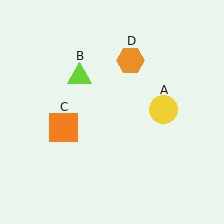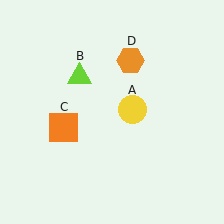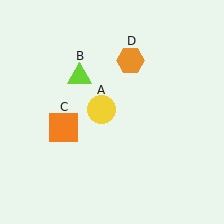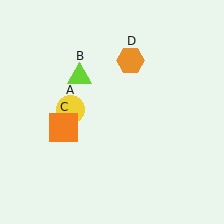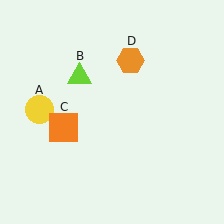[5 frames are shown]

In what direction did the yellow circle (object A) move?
The yellow circle (object A) moved left.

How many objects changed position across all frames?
1 object changed position: yellow circle (object A).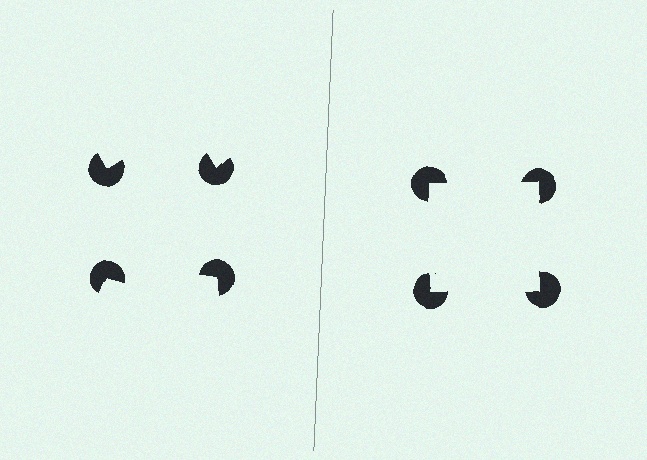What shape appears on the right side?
An illusory square.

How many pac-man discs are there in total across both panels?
8 — 4 on each side.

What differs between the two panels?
The pac-man discs are positioned identically on both sides; only the wedge orientations differ. On the right they align to a square; on the left they are misaligned.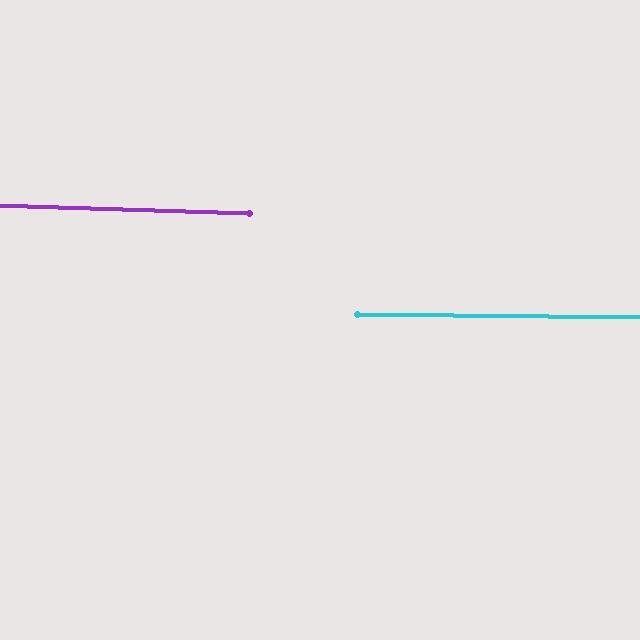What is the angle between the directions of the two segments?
Approximately 1 degree.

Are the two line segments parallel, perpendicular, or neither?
Parallel — their directions differ by only 1.3°.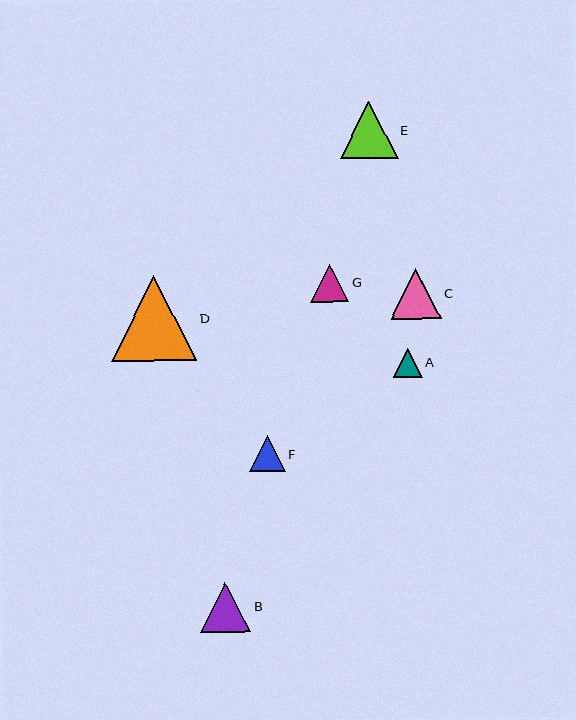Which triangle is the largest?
Triangle D is the largest with a size of approximately 85 pixels.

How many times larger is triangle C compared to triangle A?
Triangle C is approximately 1.7 times the size of triangle A.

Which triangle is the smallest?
Triangle A is the smallest with a size of approximately 29 pixels.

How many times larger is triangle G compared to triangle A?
Triangle G is approximately 1.3 times the size of triangle A.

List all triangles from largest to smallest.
From largest to smallest: D, E, C, B, G, F, A.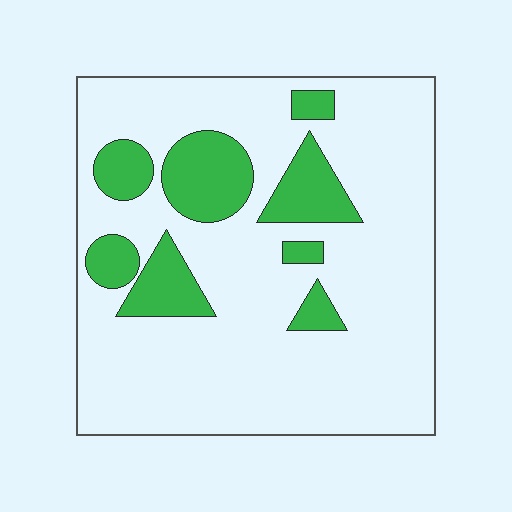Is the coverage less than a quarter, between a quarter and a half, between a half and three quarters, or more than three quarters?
Less than a quarter.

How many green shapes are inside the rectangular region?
8.